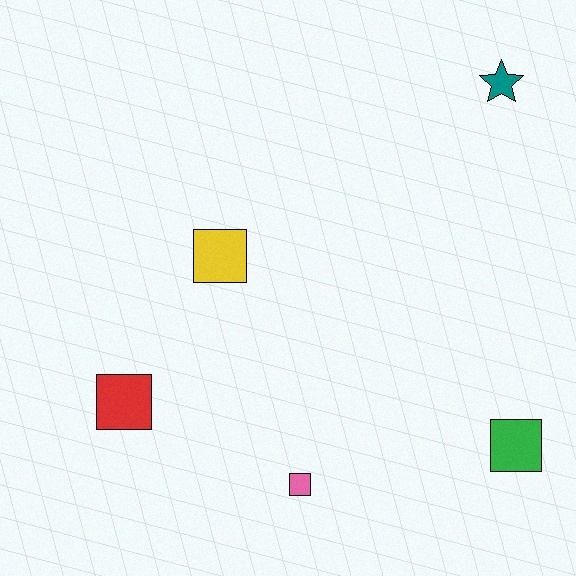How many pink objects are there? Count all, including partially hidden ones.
There is 1 pink object.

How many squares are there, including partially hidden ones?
There are 4 squares.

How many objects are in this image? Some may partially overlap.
There are 5 objects.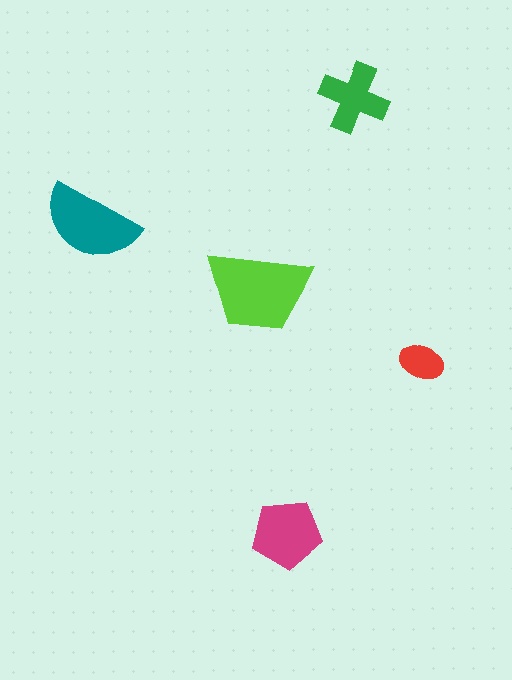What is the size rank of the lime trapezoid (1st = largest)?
1st.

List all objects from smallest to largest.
The red ellipse, the green cross, the magenta pentagon, the teal semicircle, the lime trapezoid.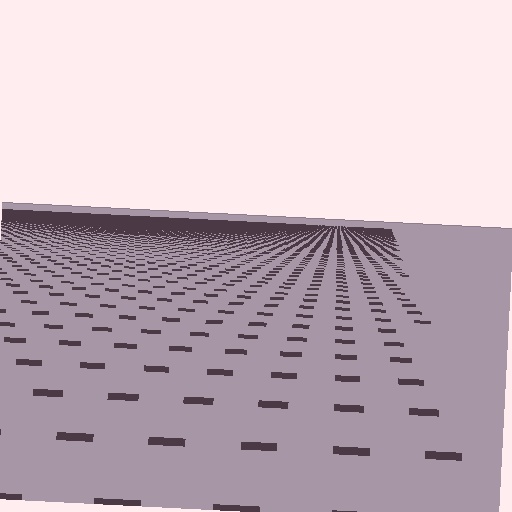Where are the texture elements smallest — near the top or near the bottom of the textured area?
Near the top.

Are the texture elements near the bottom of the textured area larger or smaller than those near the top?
Larger. Near the bottom, elements are closer to the viewer and appear at a bigger on-screen size.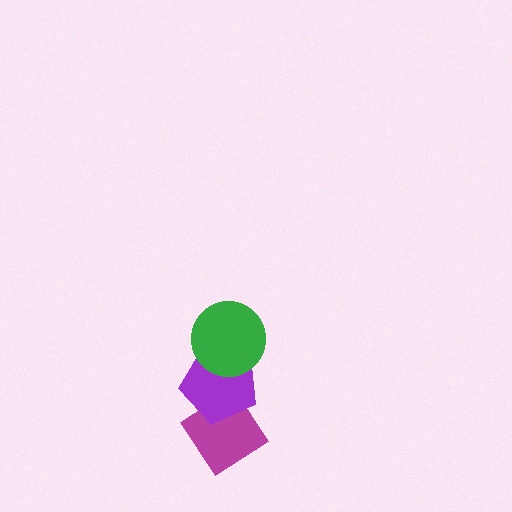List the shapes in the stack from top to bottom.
From top to bottom: the green circle, the purple pentagon, the magenta diamond.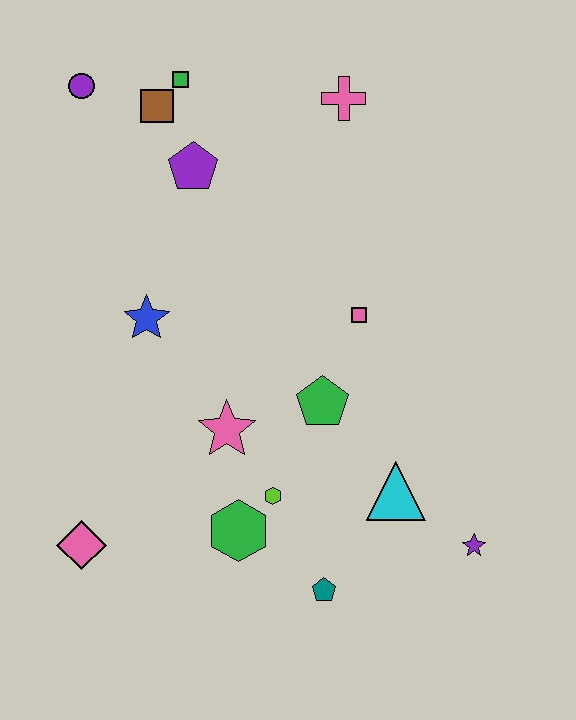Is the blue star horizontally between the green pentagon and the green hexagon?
No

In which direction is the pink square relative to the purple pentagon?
The pink square is to the right of the purple pentagon.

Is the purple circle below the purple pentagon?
No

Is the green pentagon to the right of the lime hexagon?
Yes